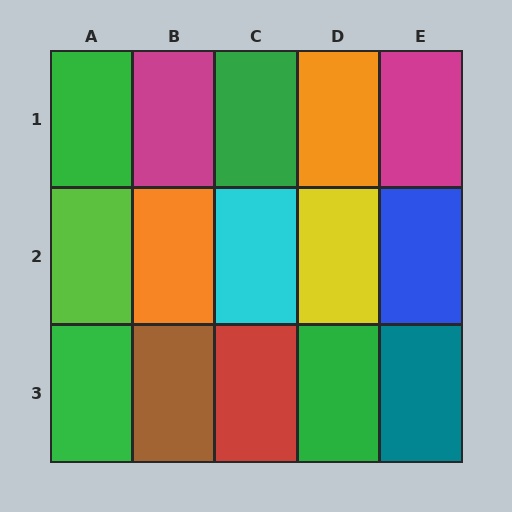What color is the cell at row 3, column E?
Teal.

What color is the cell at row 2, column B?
Orange.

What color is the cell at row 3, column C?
Red.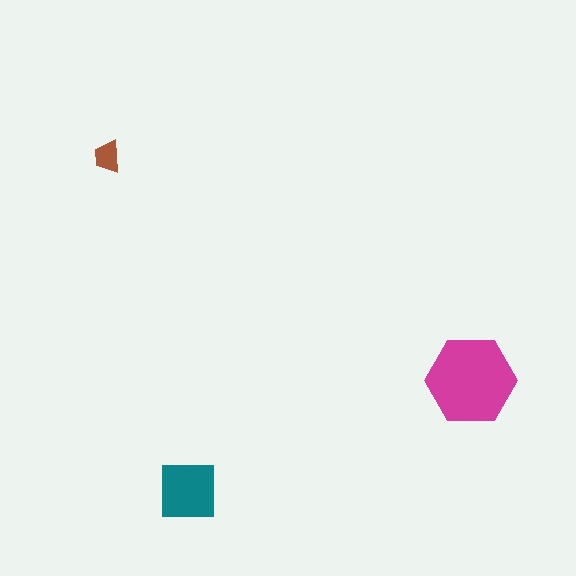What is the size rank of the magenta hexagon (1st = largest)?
1st.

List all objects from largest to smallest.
The magenta hexagon, the teal square, the brown trapezoid.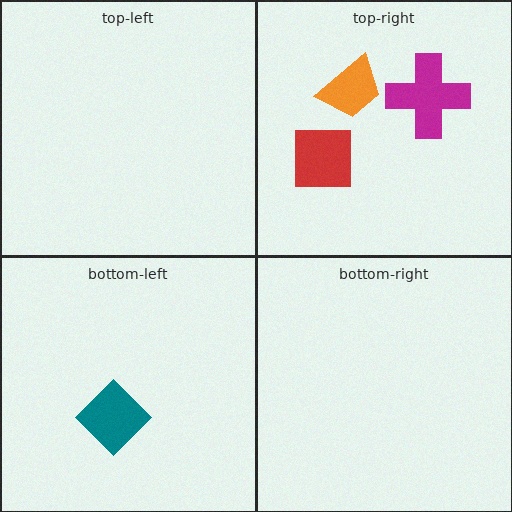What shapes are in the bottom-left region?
The teal diamond.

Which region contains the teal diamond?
The bottom-left region.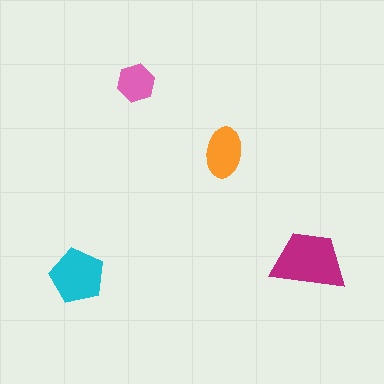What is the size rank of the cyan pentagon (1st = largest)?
2nd.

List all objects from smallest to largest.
The pink hexagon, the orange ellipse, the cyan pentagon, the magenta trapezoid.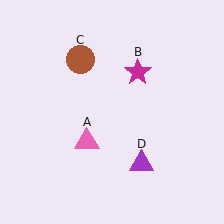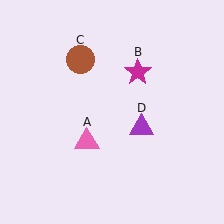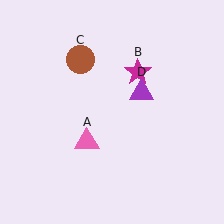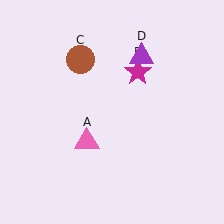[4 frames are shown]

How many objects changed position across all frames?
1 object changed position: purple triangle (object D).